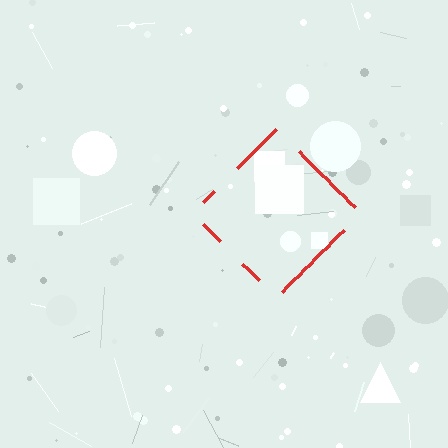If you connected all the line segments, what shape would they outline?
They would outline a diamond.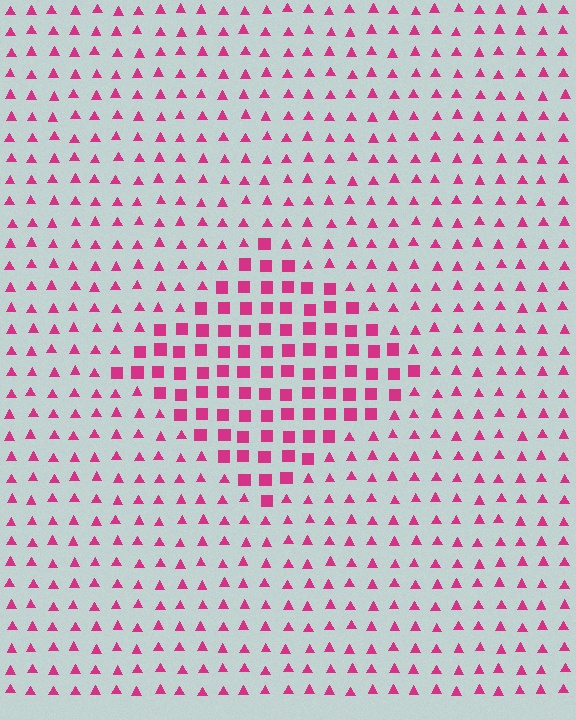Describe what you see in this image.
The image is filled with small magenta elements arranged in a uniform grid. A diamond-shaped region contains squares, while the surrounding area contains triangles. The boundary is defined purely by the change in element shape.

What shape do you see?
I see a diamond.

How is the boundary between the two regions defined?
The boundary is defined by a change in element shape: squares inside vs. triangles outside. All elements share the same color and spacing.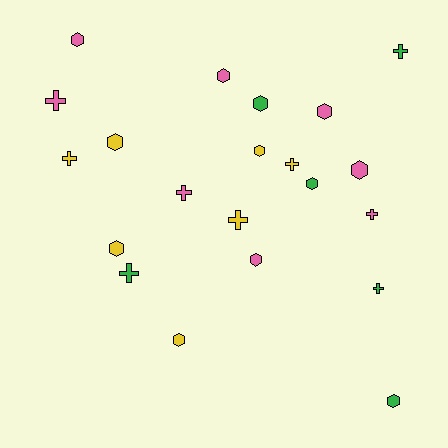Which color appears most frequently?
Pink, with 8 objects.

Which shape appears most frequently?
Hexagon, with 12 objects.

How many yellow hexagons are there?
There are 4 yellow hexagons.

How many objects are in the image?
There are 21 objects.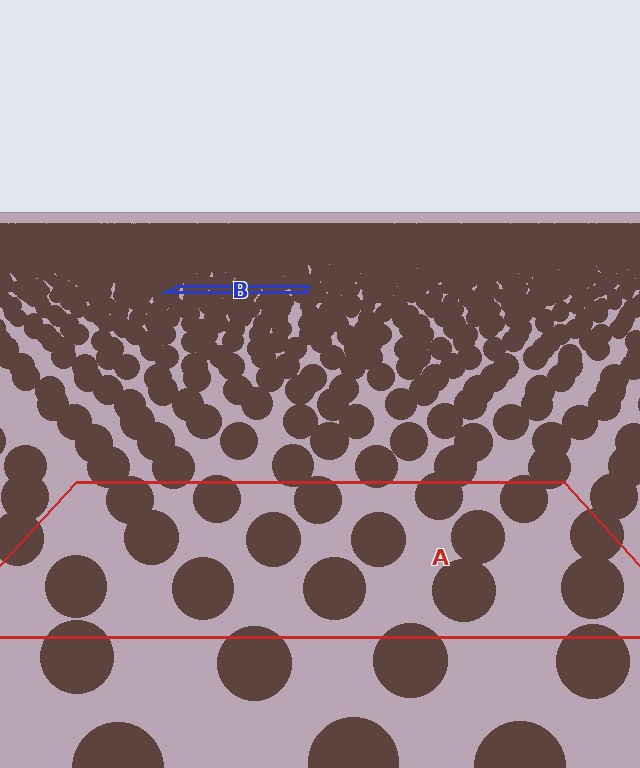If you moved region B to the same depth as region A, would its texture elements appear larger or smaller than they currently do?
They would appear larger. At a closer depth, the same texture elements are projected at a bigger on-screen size.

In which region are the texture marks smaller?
The texture marks are smaller in region B, because it is farther away.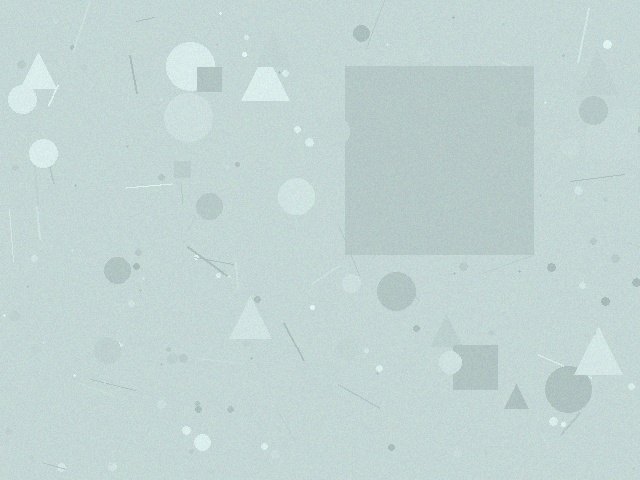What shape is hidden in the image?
A square is hidden in the image.